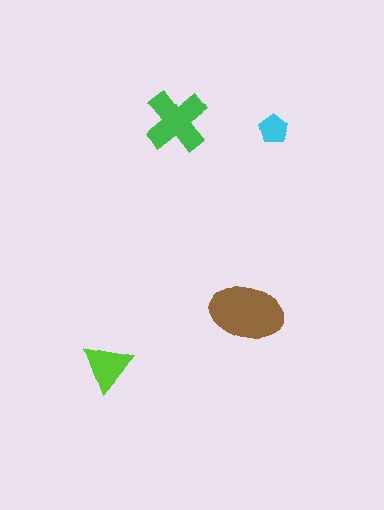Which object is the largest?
The brown ellipse.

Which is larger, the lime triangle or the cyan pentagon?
The lime triangle.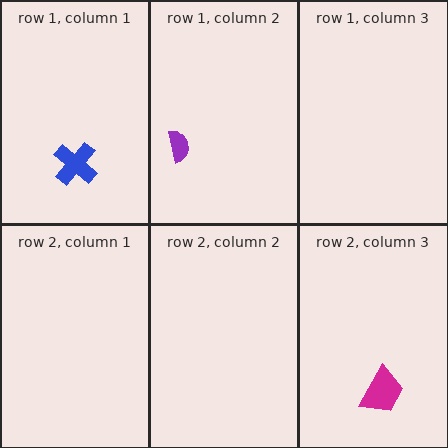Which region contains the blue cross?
The row 1, column 1 region.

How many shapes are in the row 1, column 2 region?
1.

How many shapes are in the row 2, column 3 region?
1.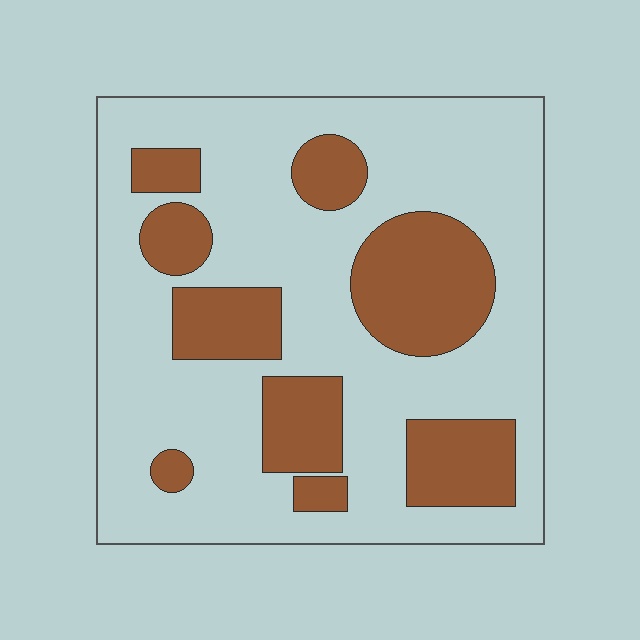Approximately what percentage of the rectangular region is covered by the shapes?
Approximately 30%.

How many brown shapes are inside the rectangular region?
9.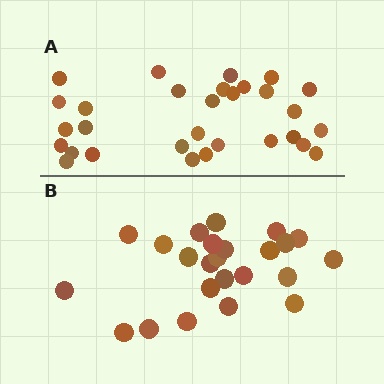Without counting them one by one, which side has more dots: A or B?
Region A (the top region) has more dots.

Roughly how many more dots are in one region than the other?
Region A has about 6 more dots than region B.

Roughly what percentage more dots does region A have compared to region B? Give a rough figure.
About 25% more.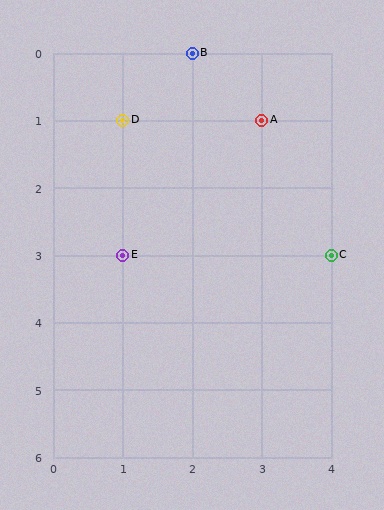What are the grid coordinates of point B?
Point B is at grid coordinates (2, 0).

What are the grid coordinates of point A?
Point A is at grid coordinates (3, 1).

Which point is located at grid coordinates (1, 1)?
Point D is at (1, 1).